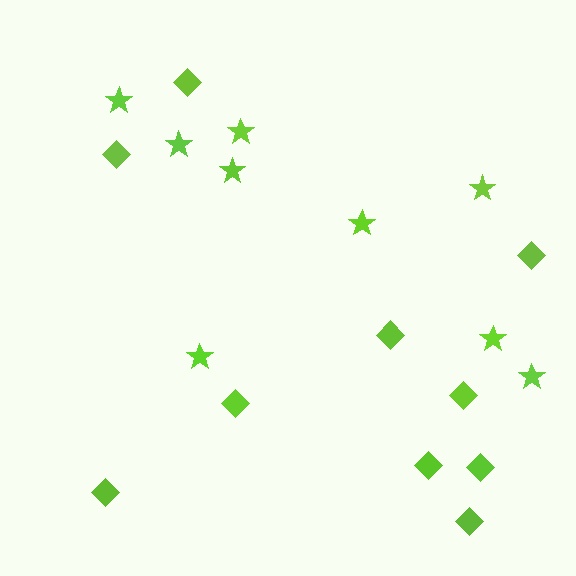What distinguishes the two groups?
There are 2 groups: one group of stars (9) and one group of diamonds (10).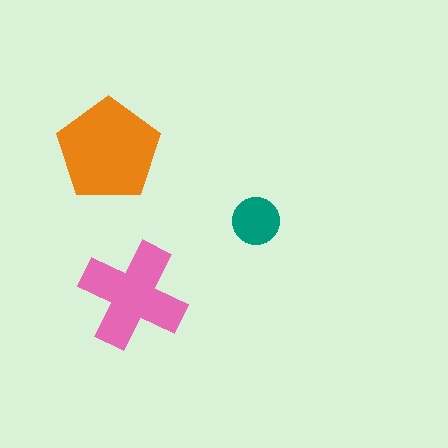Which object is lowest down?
The pink cross is bottommost.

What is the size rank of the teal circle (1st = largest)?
3rd.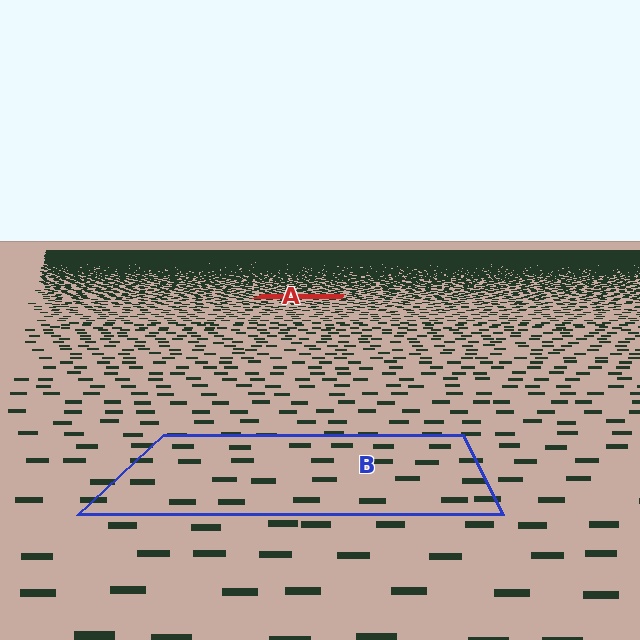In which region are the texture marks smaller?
The texture marks are smaller in region A, because it is farther away.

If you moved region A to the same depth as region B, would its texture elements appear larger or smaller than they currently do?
They would appear larger. At a closer depth, the same texture elements are projected at a bigger on-screen size.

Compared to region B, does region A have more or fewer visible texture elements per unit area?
Region A has more texture elements per unit area — they are packed more densely because it is farther away.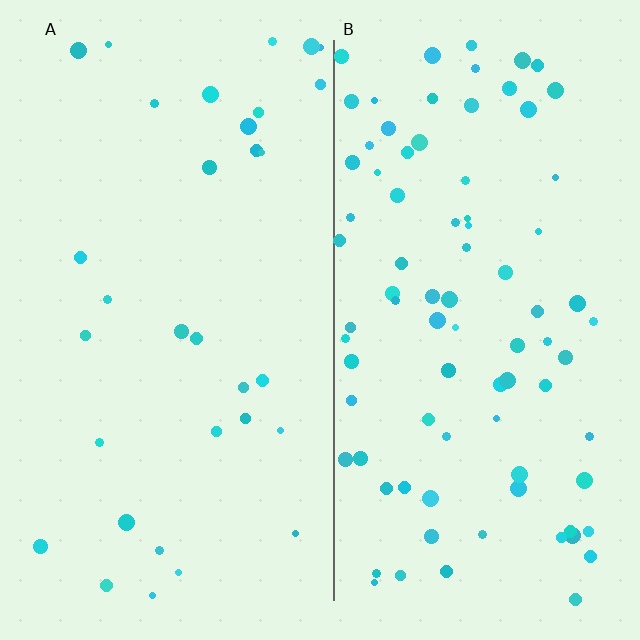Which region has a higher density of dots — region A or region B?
B (the right).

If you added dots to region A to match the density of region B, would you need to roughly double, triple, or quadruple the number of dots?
Approximately triple.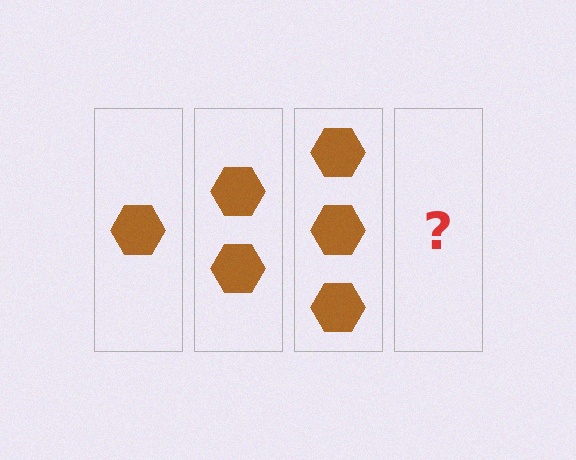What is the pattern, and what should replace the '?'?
The pattern is that each step adds one more hexagon. The '?' should be 4 hexagons.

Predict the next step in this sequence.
The next step is 4 hexagons.